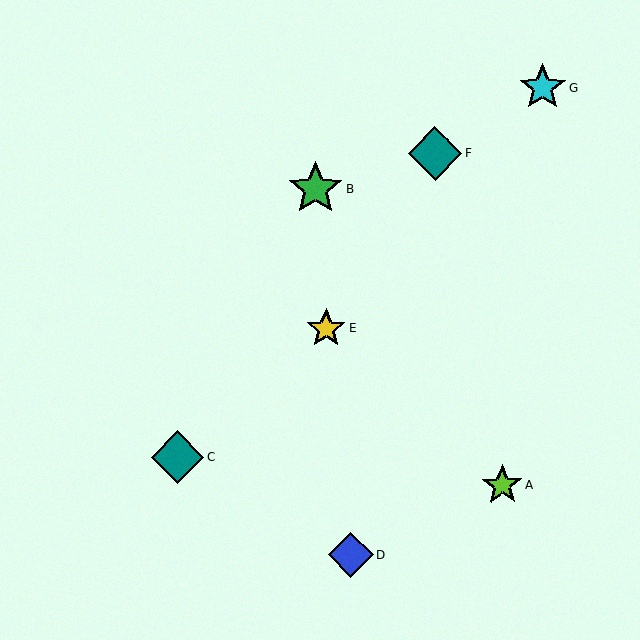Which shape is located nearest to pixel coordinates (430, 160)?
The teal diamond (labeled F) at (435, 153) is nearest to that location.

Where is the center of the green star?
The center of the green star is at (315, 189).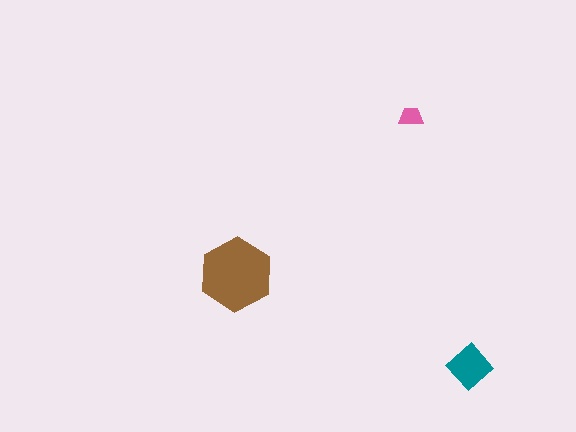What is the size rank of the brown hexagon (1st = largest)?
1st.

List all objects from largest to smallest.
The brown hexagon, the teal diamond, the pink trapezoid.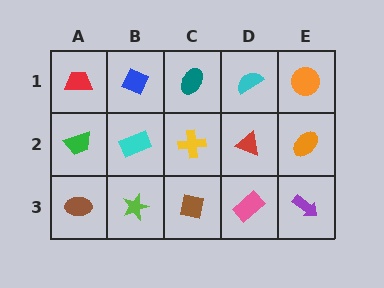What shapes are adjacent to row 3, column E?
An orange ellipse (row 2, column E), a pink rectangle (row 3, column D).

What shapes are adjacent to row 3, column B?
A cyan rectangle (row 2, column B), a brown ellipse (row 3, column A), a brown square (row 3, column C).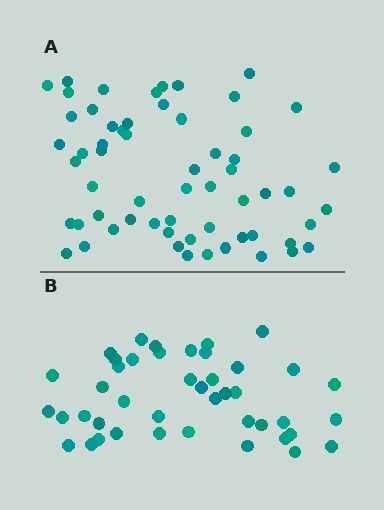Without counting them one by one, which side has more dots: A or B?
Region A (the top region) has more dots.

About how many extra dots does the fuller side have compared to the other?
Region A has approximately 15 more dots than region B.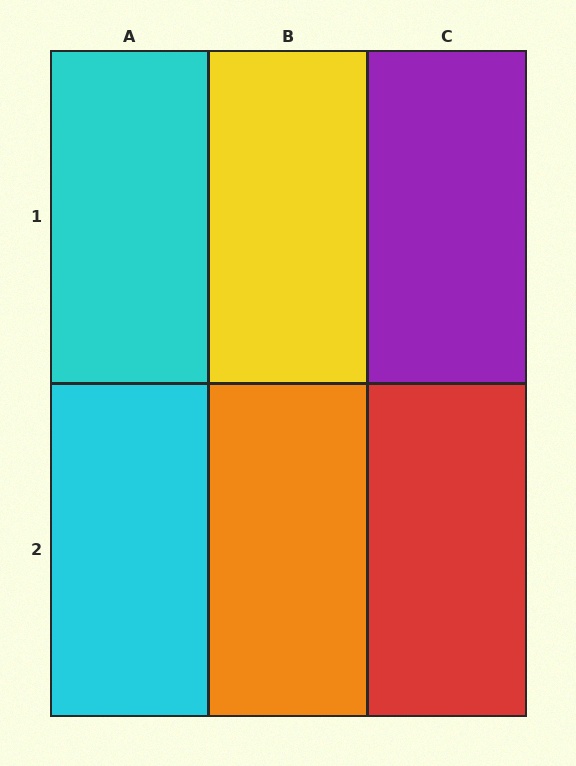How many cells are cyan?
2 cells are cyan.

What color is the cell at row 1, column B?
Yellow.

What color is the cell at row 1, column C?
Purple.